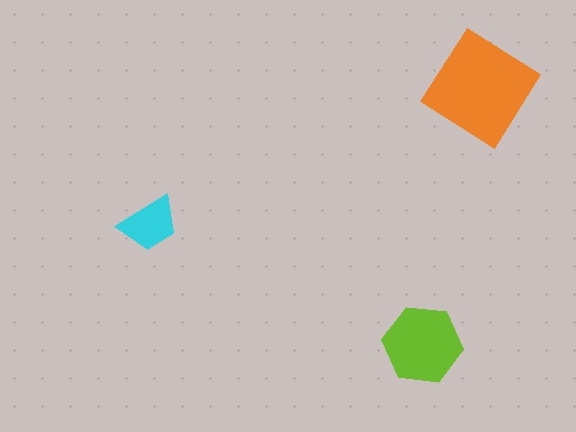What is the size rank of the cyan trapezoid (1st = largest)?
3rd.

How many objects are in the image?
There are 3 objects in the image.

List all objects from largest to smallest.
The orange diamond, the lime hexagon, the cyan trapezoid.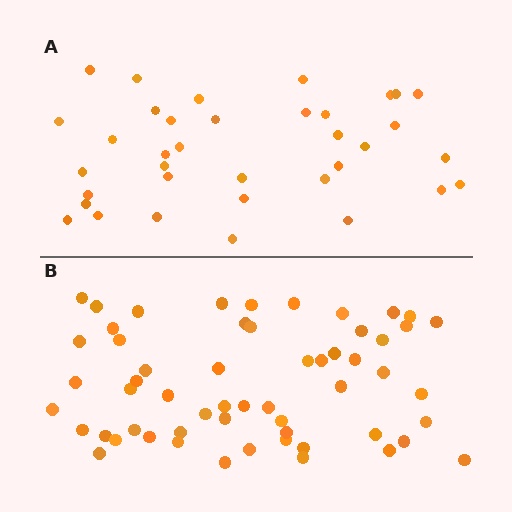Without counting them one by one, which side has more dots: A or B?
Region B (the bottom region) has more dots.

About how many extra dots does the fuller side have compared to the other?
Region B has approximately 20 more dots than region A.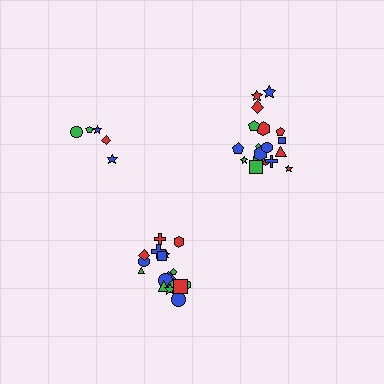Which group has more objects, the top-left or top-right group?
The top-right group.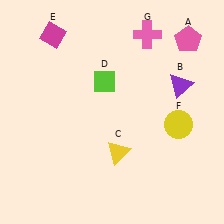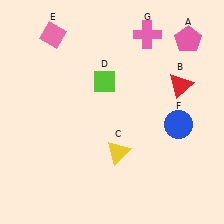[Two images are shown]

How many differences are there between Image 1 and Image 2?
There are 3 differences between the two images.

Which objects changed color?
B changed from purple to red. E changed from magenta to pink. F changed from yellow to blue.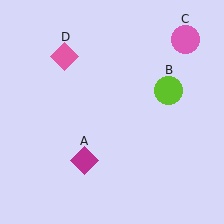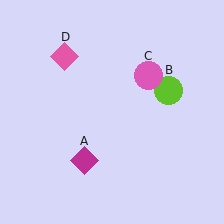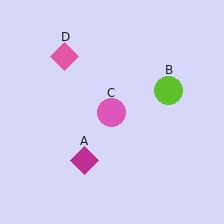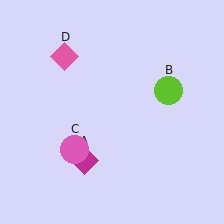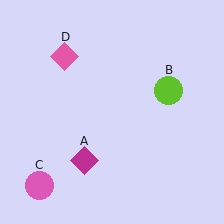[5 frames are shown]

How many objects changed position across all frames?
1 object changed position: pink circle (object C).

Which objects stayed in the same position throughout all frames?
Magenta diamond (object A) and lime circle (object B) and pink diamond (object D) remained stationary.